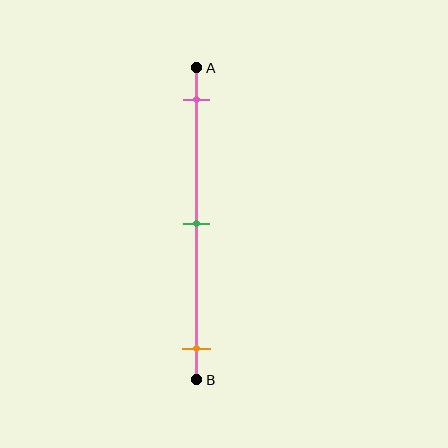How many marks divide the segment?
There are 3 marks dividing the segment.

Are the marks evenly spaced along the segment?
Yes, the marks are approximately evenly spaced.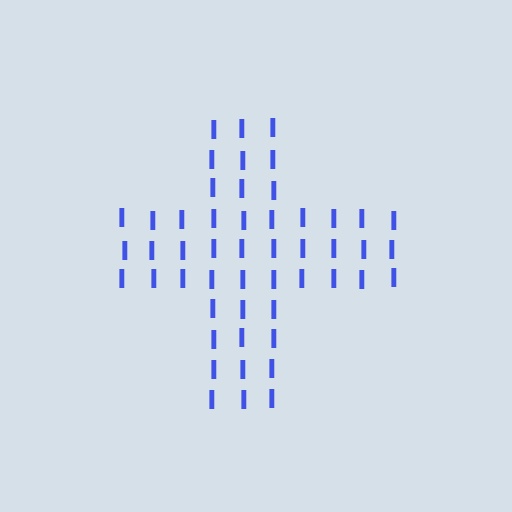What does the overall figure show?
The overall figure shows a cross.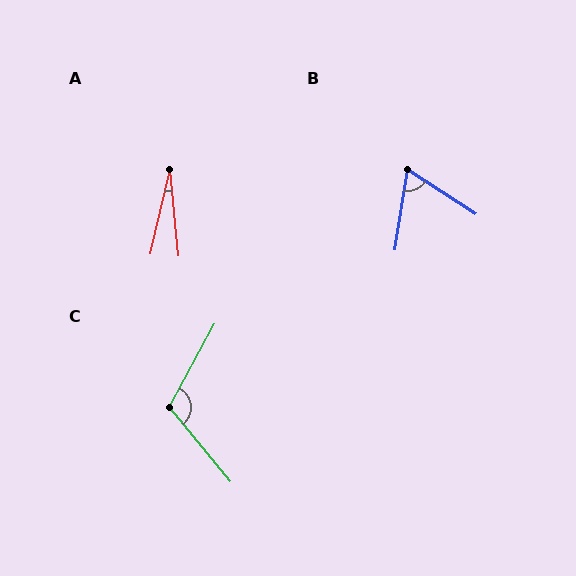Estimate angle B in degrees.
Approximately 66 degrees.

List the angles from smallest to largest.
A (18°), B (66°), C (112°).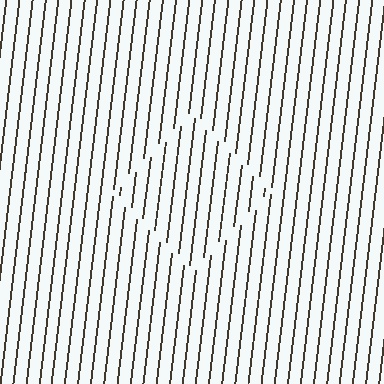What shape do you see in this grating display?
An illusory square. The interior of the shape contains the same grating, shifted by half a period — the contour is defined by the phase discontinuity where line-ends from the inner and outer gratings abut.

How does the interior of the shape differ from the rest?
The interior of the shape contains the same grating, shifted by half a period — the contour is defined by the phase discontinuity where line-ends from the inner and outer gratings abut.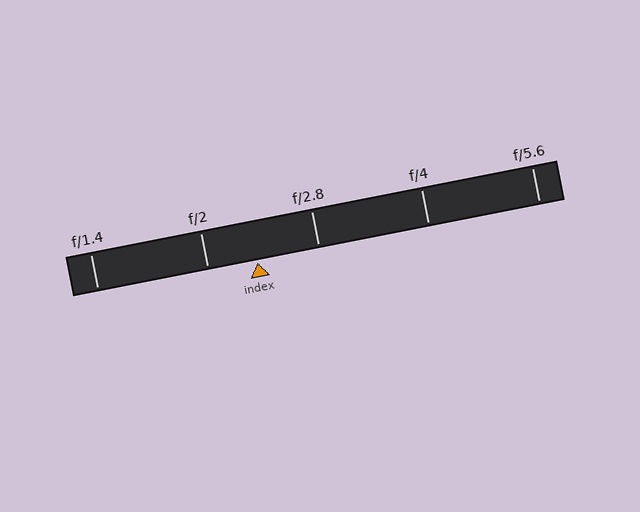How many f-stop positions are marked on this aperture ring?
There are 5 f-stop positions marked.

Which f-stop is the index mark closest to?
The index mark is closest to f/2.